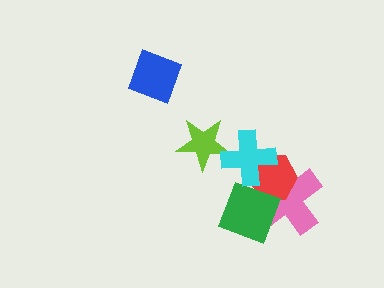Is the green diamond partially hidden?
Yes, it is partially covered by another shape.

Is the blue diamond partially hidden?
No, no other shape covers it.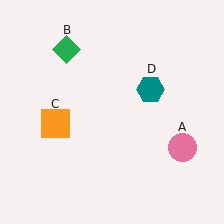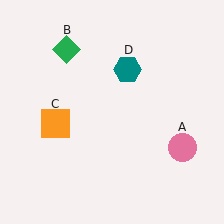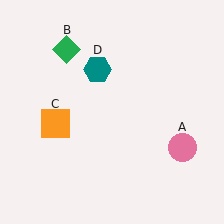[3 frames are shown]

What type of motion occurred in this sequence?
The teal hexagon (object D) rotated counterclockwise around the center of the scene.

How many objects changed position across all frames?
1 object changed position: teal hexagon (object D).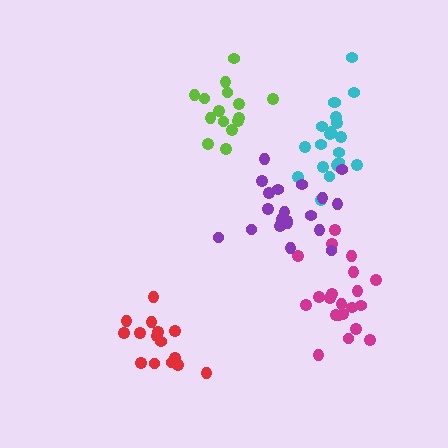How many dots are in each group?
Group 1: 15 dots, Group 2: 21 dots, Group 3: 20 dots, Group 4: 20 dots, Group 5: 15 dots (91 total).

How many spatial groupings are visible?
There are 5 spatial groupings.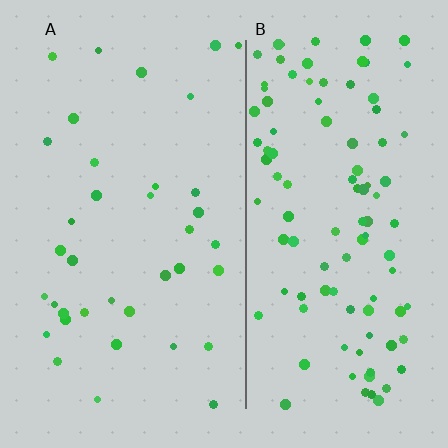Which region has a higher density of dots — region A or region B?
B (the right).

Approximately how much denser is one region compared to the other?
Approximately 2.8× — region B over region A.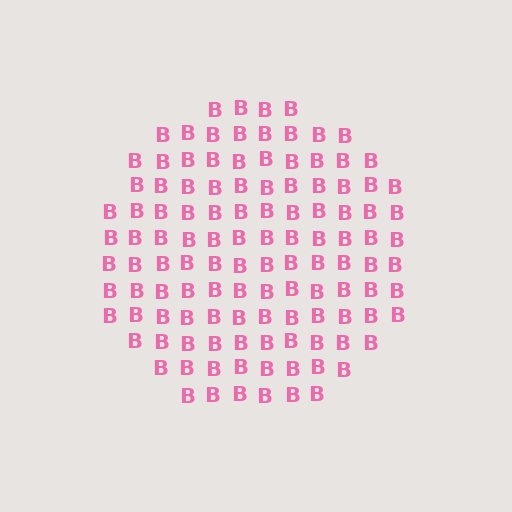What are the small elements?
The small elements are letter B's.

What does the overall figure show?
The overall figure shows a circle.